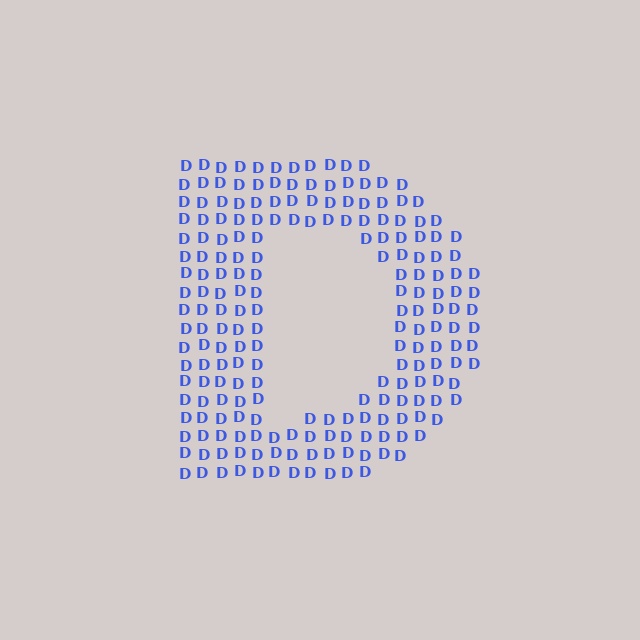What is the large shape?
The large shape is the letter D.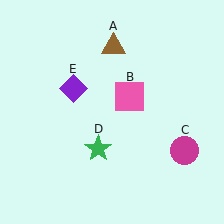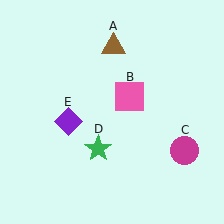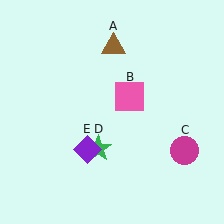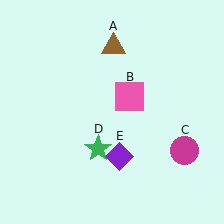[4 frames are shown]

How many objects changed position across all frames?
1 object changed position: purple diamond (object E).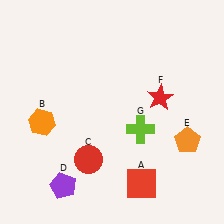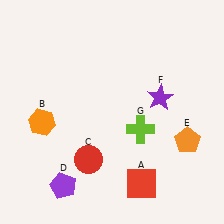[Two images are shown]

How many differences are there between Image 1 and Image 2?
There is 1 difference between the two images.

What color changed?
The star (F) changed from red in Image 1 to purple in Image 2.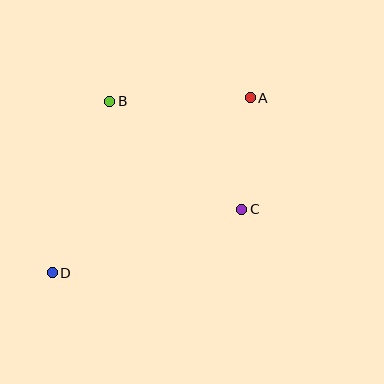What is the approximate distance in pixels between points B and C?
The distance between B and C is approximately 170 pixels.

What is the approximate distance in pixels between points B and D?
The distance between B and D is approximately 181 pixels.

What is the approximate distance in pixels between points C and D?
The distance between C and D is approximately 200 pixels.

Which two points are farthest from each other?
Points A and D are farthest from each other.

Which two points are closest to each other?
Points A and C are closest to each other.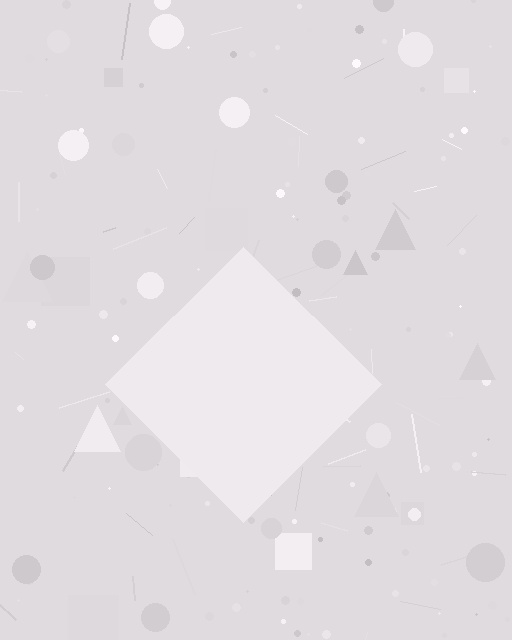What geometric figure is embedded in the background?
A diamond is embedded in the background.